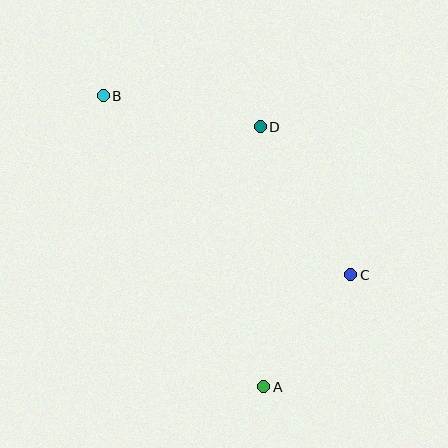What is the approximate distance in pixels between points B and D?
The distance between B and D is approximately 160 pixels.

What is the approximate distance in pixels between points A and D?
The distance between A and D is approximately 260 pixels.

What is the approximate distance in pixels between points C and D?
The distance between C and D is approximately 173 pixels.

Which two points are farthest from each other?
Points A and B are farthest from each other.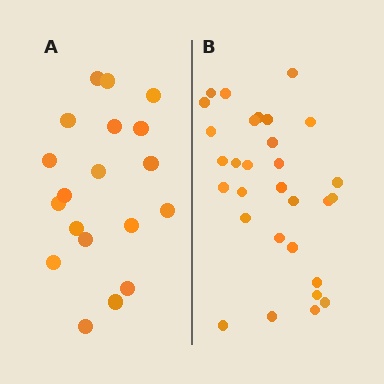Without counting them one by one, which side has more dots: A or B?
Region B (the right region) has more dots.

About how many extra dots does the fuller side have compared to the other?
Region B has roughly 12 or so more dots than region A.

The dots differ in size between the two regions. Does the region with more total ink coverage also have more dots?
No. Region A has more total ink coverage because its dots are larger, but region B actually contains more individual dots. Total area can be misleading — the number of items is what matters here.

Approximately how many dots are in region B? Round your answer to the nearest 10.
About 30 dots.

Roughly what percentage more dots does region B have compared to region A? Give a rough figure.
About 60% more.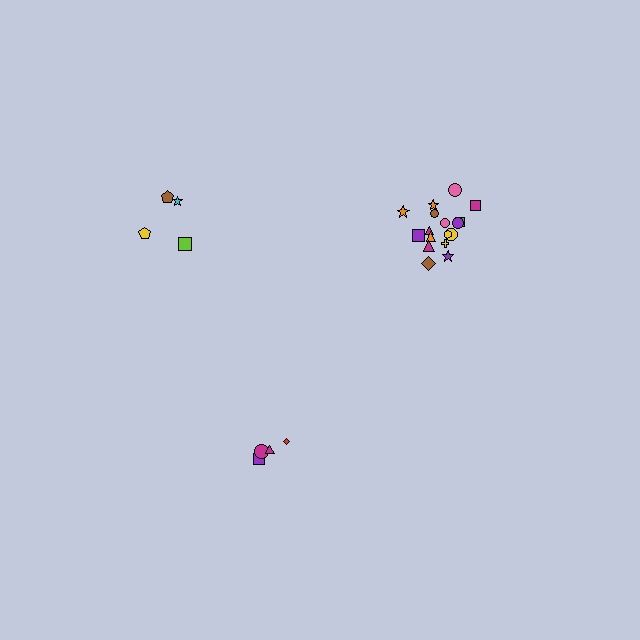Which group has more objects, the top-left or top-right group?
The top-right group.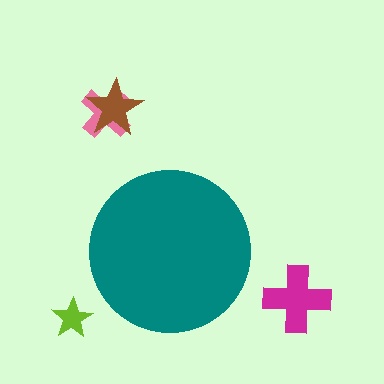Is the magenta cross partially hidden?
No, the magenta cross is fully visible.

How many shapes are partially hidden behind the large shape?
0 shapes are partially hidden.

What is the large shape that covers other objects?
A teal circle.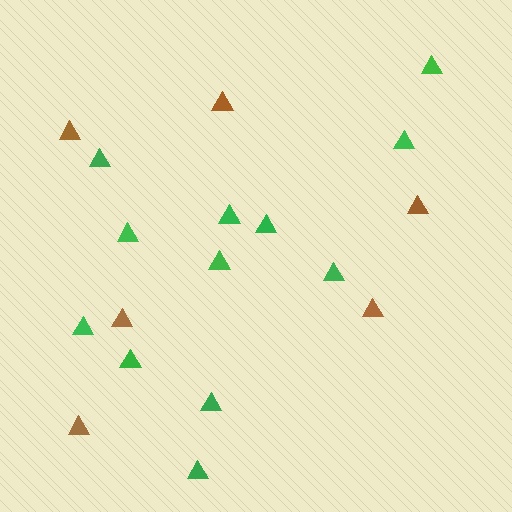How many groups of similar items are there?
There are 2 groups: one group of brown triangles (6) and one group of green triangles (12).